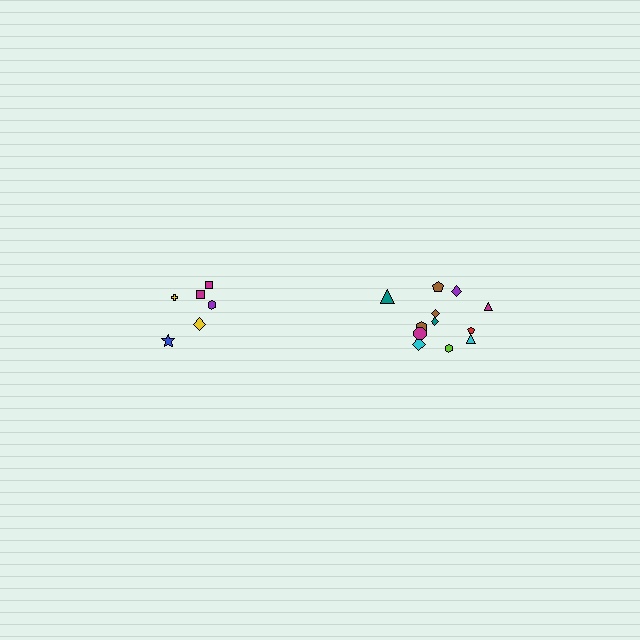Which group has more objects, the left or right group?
The right group.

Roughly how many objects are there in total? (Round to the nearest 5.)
Roughly 20 objects in total.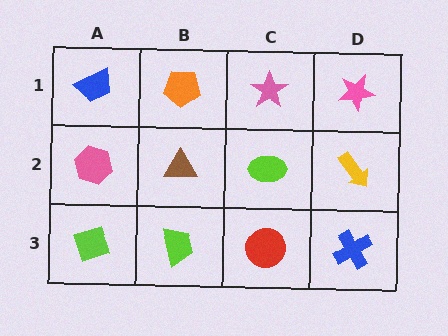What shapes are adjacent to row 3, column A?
A pink hexagon (row 2, column A), a lime trapezoid (row 3, column B).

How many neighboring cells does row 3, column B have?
3.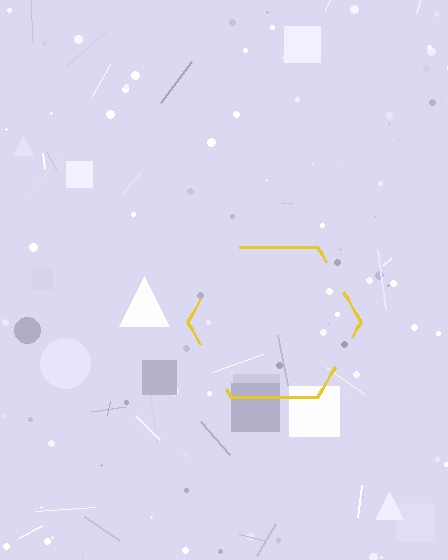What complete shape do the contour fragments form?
The contour fragments form a hexagon.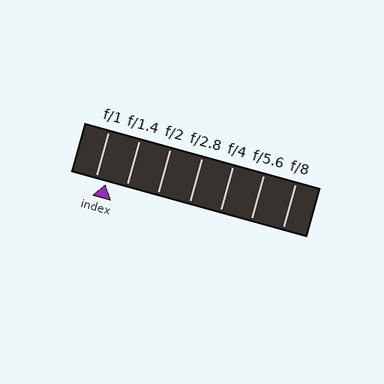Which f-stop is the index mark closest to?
The index mark is closest to f/1.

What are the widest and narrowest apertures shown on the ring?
The widest aperture shown is f/1 and the narrowest is f/8.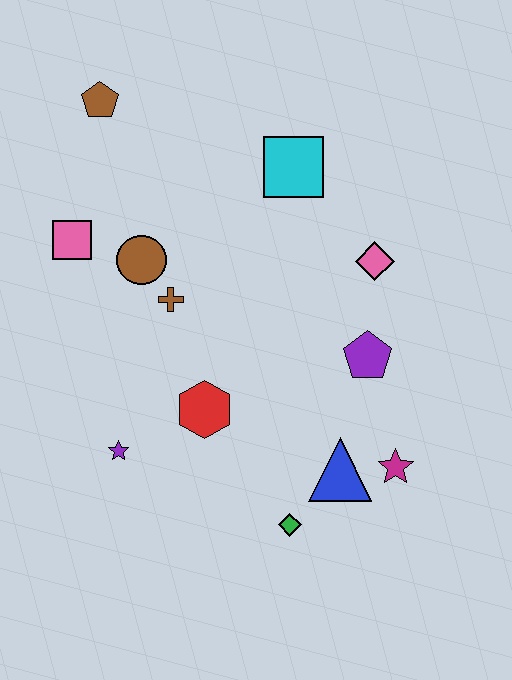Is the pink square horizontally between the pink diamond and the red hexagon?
No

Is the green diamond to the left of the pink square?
No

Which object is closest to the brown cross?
The brown circle is closest to the brown cross.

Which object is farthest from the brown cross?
The magenta star is farthest from the brown cross.